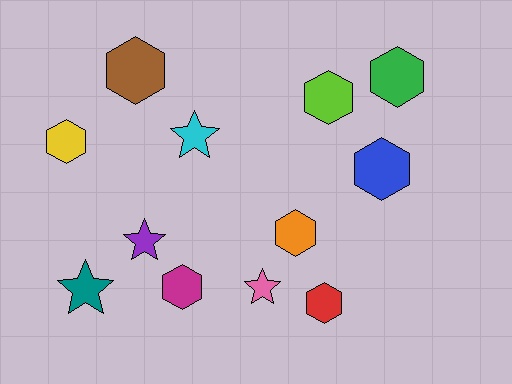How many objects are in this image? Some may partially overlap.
There are 12 objects.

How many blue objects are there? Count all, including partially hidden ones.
There is 1 blue object.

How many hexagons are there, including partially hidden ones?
There are 8 hexagons.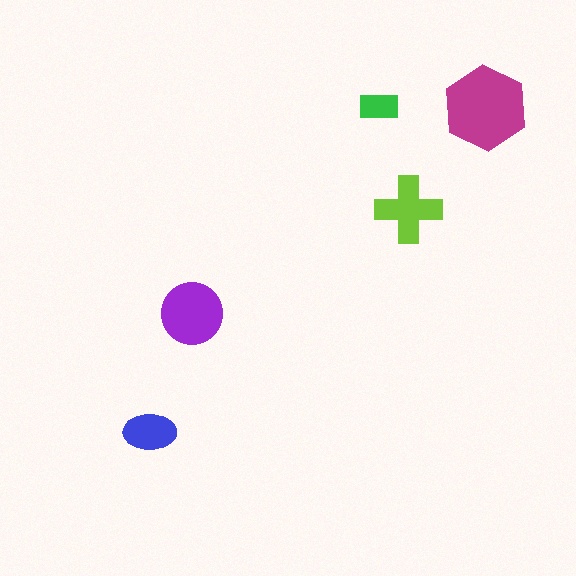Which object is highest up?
The green rectangle is topmost.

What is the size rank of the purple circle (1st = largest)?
2nd.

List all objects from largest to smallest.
The magenta hexagon, the purple circle, the lime cross, the blue ellipse, the green rectangle.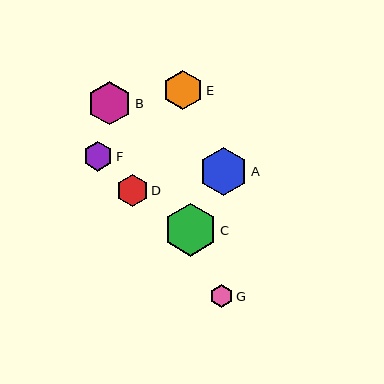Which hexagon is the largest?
Hexagon C is the largest with a size of approximately 53 pixels.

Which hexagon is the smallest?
Hexagon G is the smallest with a size of approximately 23 pixels.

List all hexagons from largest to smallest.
From largest to smallest: C, A, B, E, D, F, G.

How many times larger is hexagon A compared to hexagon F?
Hexagon A is approximately 1.6 times the size of hexagon F.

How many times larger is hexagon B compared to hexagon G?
Hexagon B is approximately 1.9 times the size of hexagon G.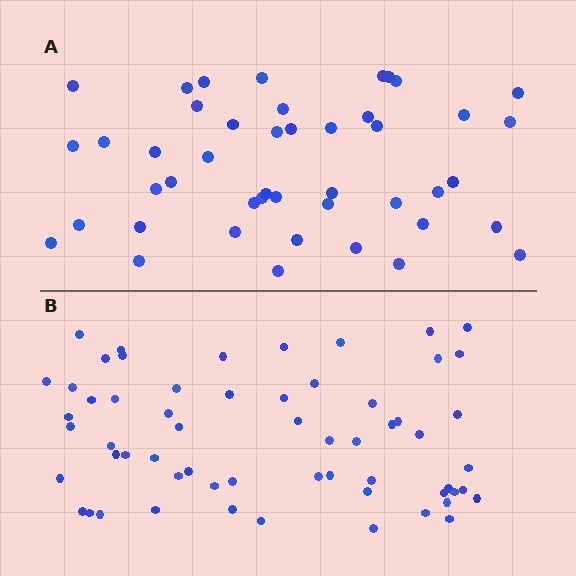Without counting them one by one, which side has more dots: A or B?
Region B (the bottom region) has more dots.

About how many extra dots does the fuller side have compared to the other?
Region B has approximately 15 more dots than region A.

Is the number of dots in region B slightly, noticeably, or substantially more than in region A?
Region B has noticeably more, but not dramatically so. The ratio is roughly 1.3 to 1.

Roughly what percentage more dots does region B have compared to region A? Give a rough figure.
About 35% more.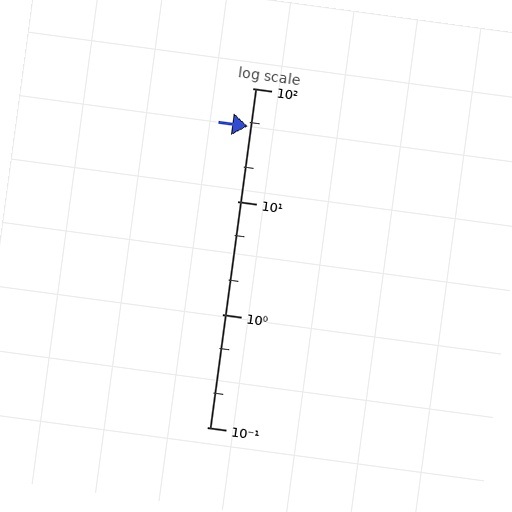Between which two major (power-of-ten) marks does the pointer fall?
The pointer is between 10 and 100.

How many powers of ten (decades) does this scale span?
The scale spans 3 decades, from 0.1 to 100.